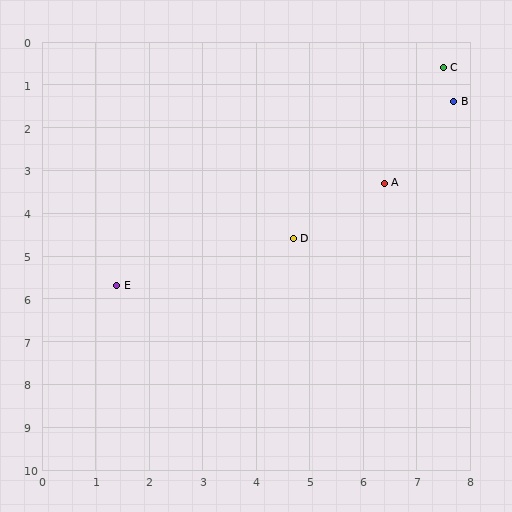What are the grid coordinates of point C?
Point C is at approximately (7.5, 0.6).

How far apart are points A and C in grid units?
Points A and C are about 2.9 grid units apart.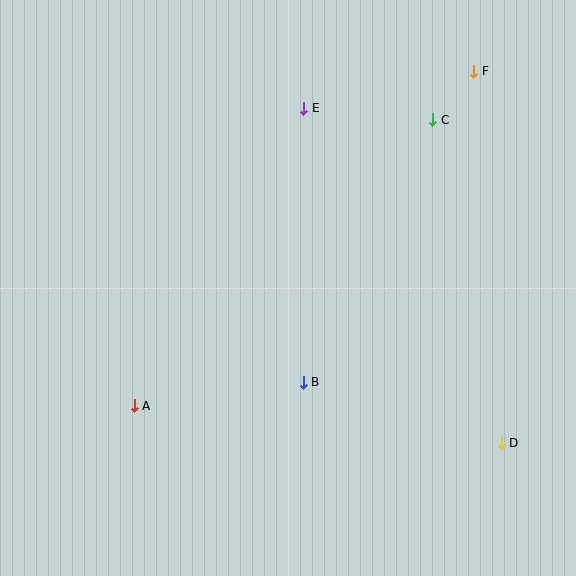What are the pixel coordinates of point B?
Point B is at (303, 382).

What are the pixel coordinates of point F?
Point F is at (474, 71).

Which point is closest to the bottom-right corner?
Point D is closest to the bottom-right corner.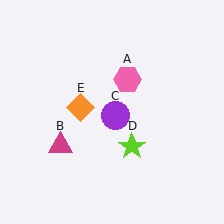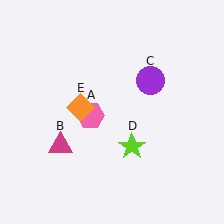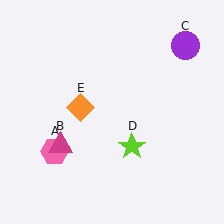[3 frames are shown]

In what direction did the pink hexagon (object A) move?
The pink hexagon (object A) moved down and to the left.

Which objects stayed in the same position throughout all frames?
Magenta triangle (object B) and lime star (object D) and orange diamond (object E) remained stationary.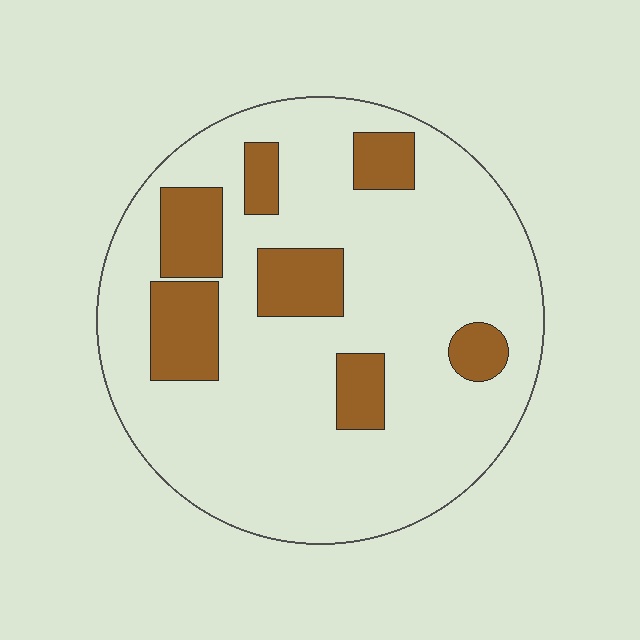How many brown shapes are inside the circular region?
7.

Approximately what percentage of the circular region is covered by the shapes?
Approximately 20%.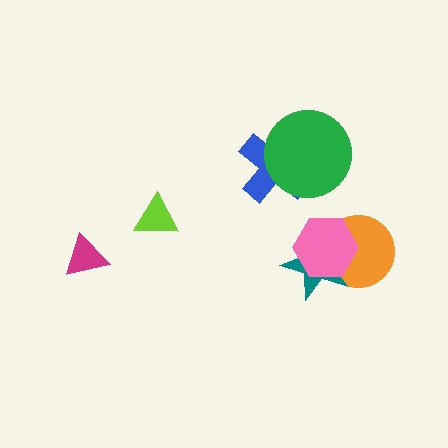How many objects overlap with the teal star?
2 objects overlap with the teal star.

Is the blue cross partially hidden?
Yes, it is partially covered by another shape.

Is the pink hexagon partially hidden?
No, no other shape covers it.